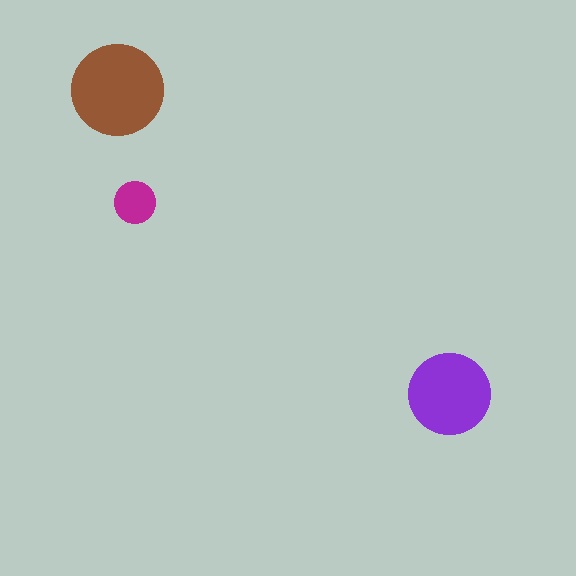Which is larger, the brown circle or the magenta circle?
The brown one.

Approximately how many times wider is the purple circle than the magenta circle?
About 2 times wider.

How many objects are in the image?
There are 3 objects in the image.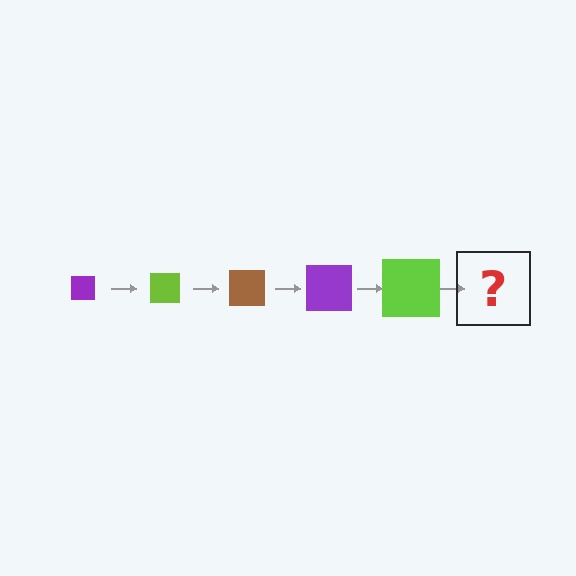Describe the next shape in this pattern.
It should be a brown square, larger than the previous one.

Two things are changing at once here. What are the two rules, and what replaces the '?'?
The two rules are that the square grows larger each step and the color cycles through purple, lime, and brown. The '?' should be a brown square, larger than the previous one.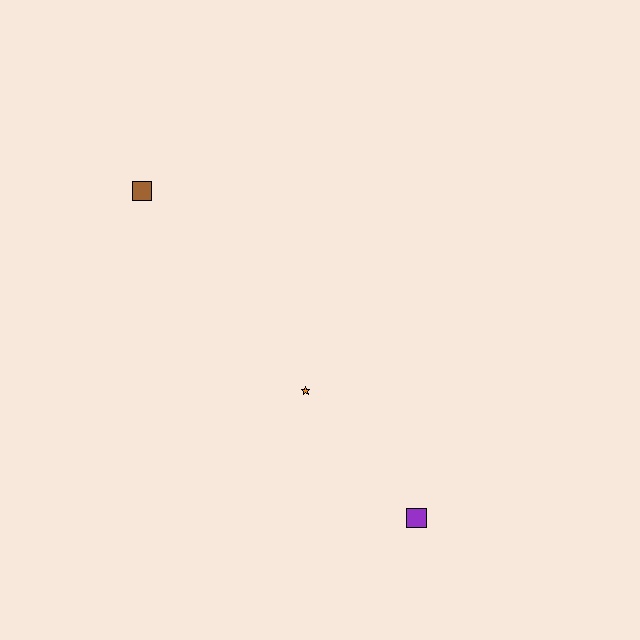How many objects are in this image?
There are 3 objects.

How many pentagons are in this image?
There are no pentagons.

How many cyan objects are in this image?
There are no cyan objects.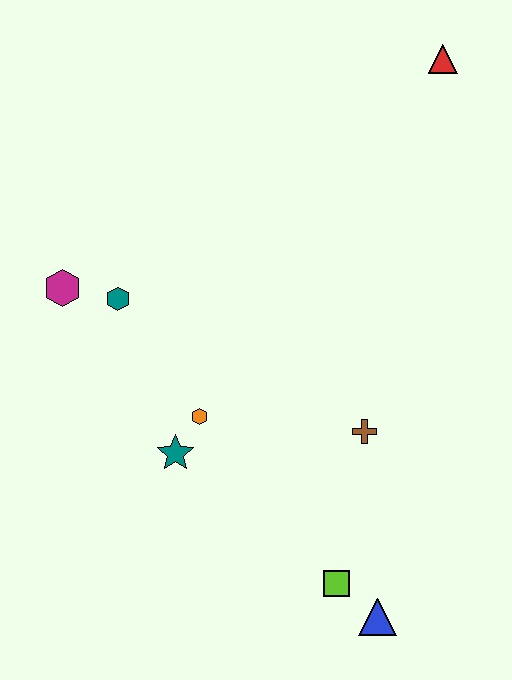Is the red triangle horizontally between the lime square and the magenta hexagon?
No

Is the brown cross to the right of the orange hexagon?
Yes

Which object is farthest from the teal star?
The red triangle is farthest from the teal star.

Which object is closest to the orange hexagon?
The teal star is closest to the orange hexagon.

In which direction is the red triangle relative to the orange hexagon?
The red triangle is above the orange hexagon.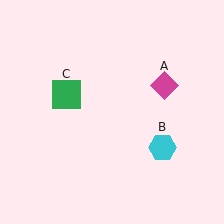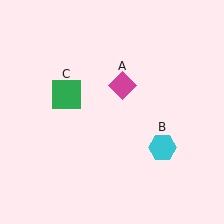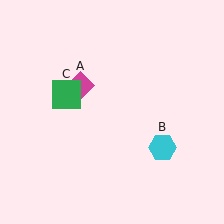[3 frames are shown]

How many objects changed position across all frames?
1 object changed position: magenta diamond (object A).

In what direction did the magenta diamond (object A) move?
The magenta diamond (object A) moved left.